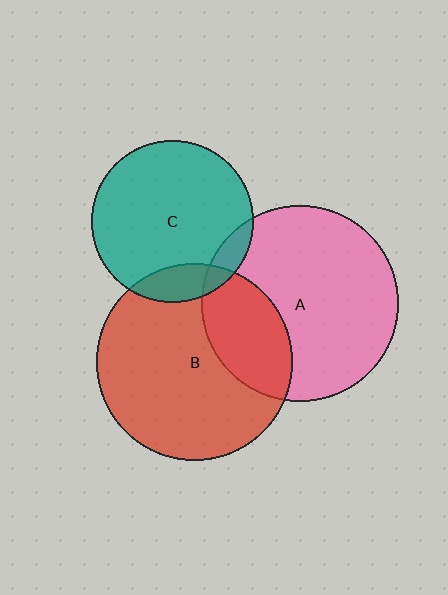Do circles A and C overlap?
Yes.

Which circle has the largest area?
Circle B (red).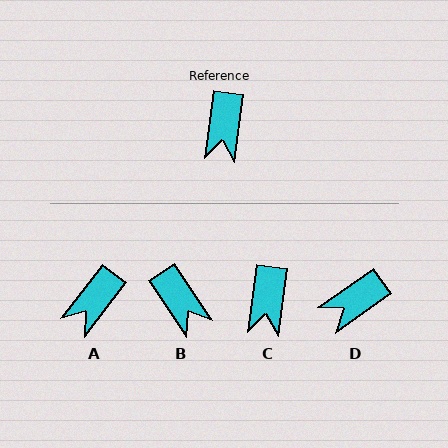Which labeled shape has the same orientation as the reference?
C.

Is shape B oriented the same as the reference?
No, it is off by about 41 degrees.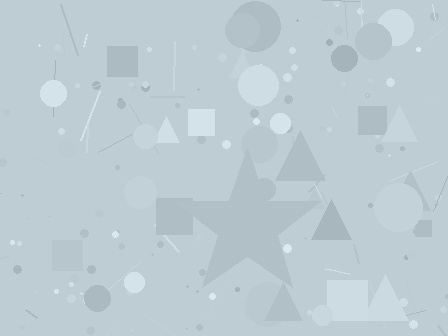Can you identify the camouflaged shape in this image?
The camouflaged shape is a star.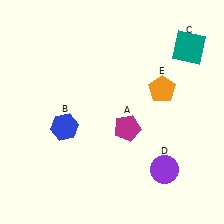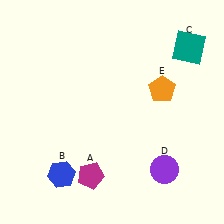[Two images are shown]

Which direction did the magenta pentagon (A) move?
The magenta pentagon (A) moved down.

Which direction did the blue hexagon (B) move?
The blue hexagon (B) moved down.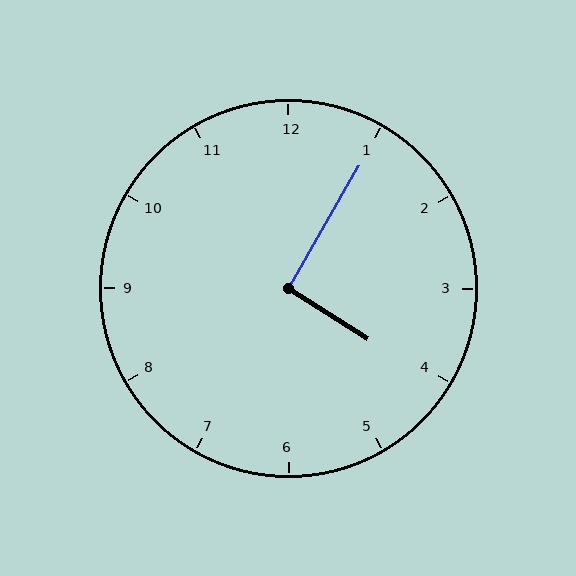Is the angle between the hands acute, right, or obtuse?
It is right.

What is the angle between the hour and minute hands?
Approximately 92 degrees.